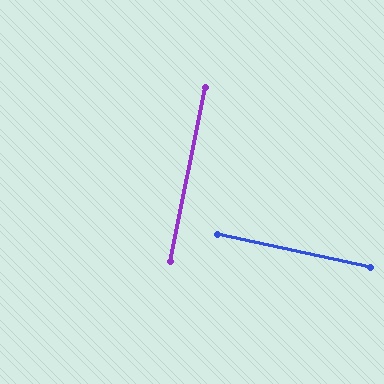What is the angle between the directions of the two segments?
Approximately 89 degrees.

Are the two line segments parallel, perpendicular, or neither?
Perpendicular — they meet at approximately 89°.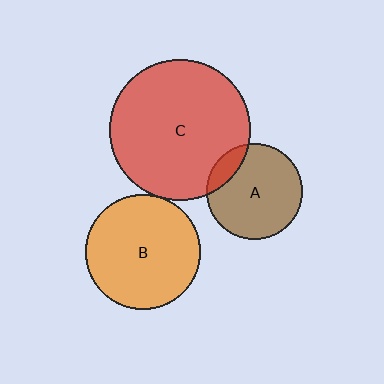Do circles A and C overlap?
Yes.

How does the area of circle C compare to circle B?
Approximately 1.5 times.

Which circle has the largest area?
Circle C (red).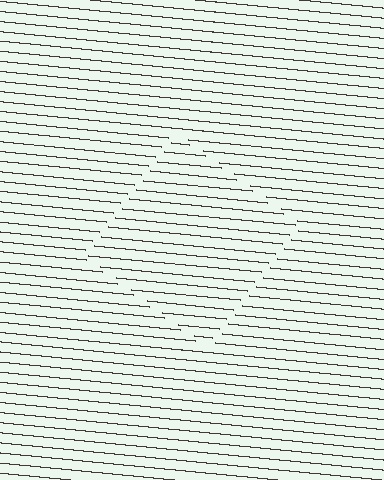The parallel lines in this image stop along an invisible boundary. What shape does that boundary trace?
An illusory square. The interior of the shape contains the same grating, shifted by half a period — the contour is defined by the phase discontinuity where line-ends from the inner and outer gratings abut.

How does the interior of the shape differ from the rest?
The interior of the shape contains the same grating, shifted by half a period — the contour is defined by the phase discontinuity where line-ends from the inner and outer gratings abut.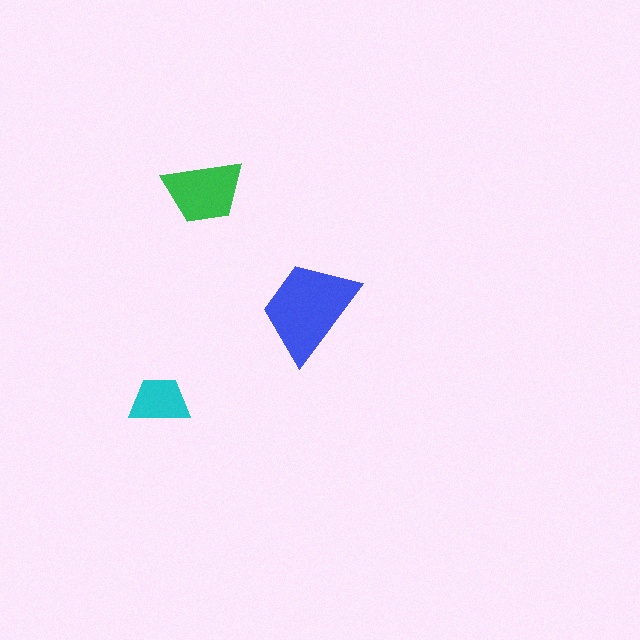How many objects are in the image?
There are 3 objects in the image.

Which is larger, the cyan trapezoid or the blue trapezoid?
The blue one.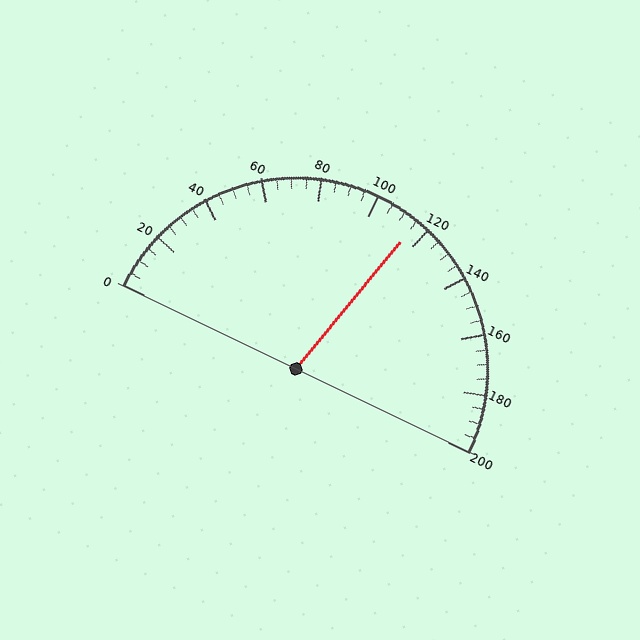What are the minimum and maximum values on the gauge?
The gauge ranges from 0 to 200.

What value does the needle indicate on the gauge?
The needle indicates approximately 115.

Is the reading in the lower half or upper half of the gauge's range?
The reading is in the upper half of the range (0 to 200).